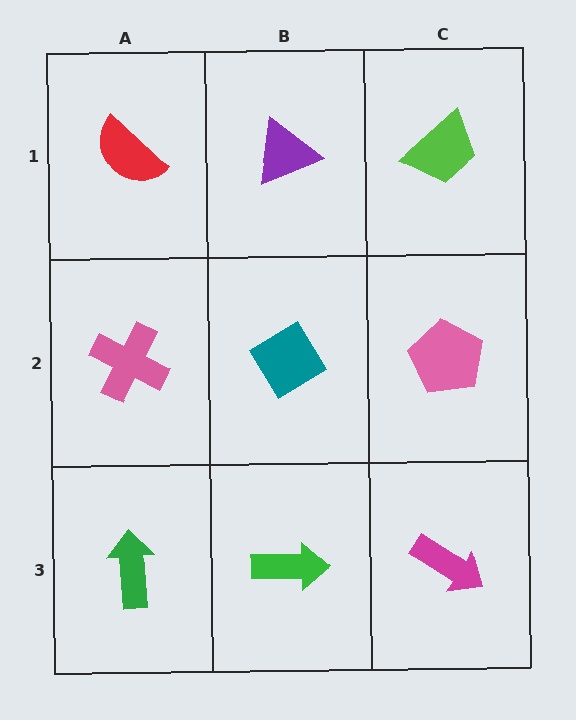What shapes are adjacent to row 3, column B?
A teal diamond (row 2, column B), a green arrow (row 3, column A), a magenta arrow (row 3, column C).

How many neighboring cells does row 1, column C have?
2.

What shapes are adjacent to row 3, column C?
A pink pentagon (row 2, column C), a green arrow (row 3, column B).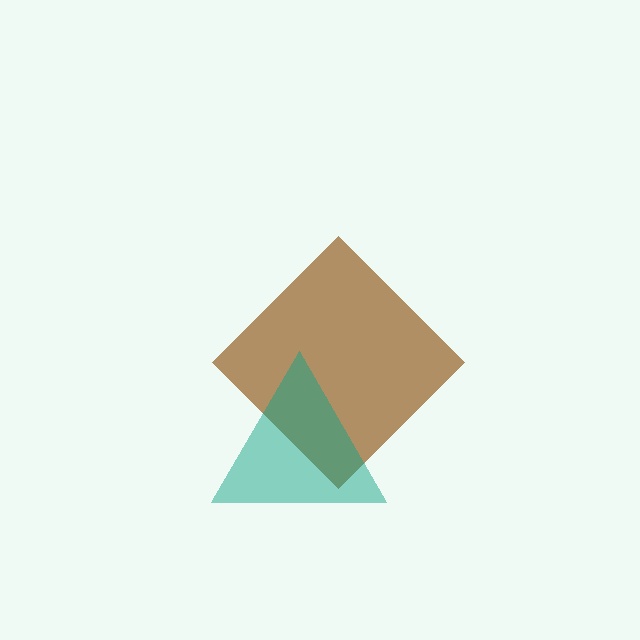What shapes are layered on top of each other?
The layered shapes are: a brown diamond, a teal triangle.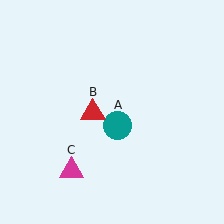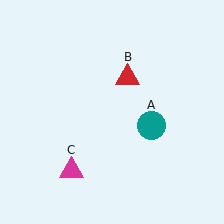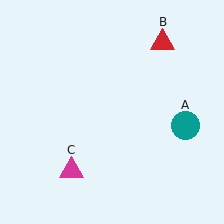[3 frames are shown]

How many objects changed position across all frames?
2 objects changed position: teal circle (object A), red triangle (object B).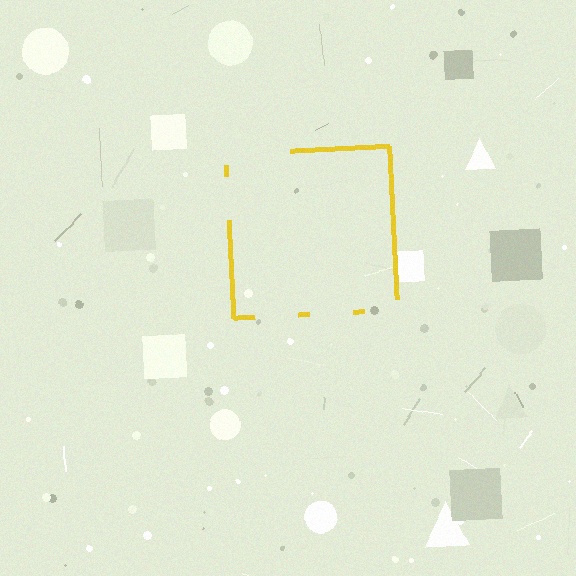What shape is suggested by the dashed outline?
The dashed outline suggests a square.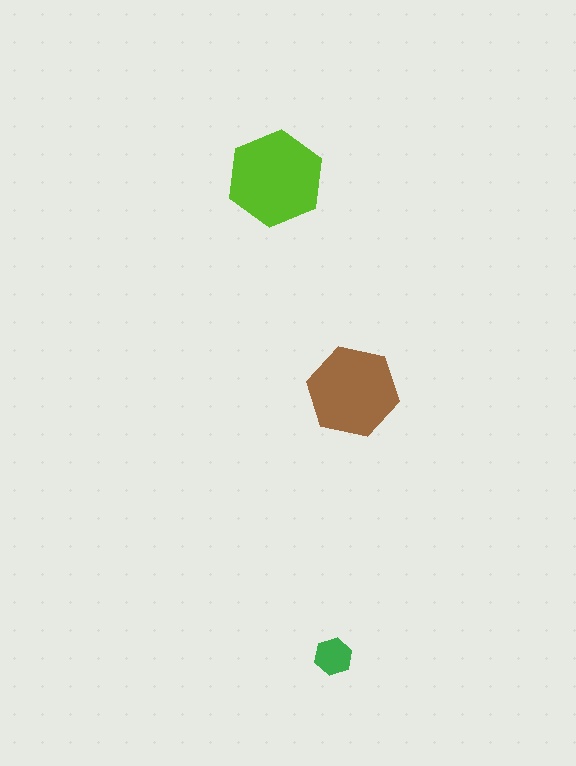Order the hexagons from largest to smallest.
the lime one, the brown one, the green one.